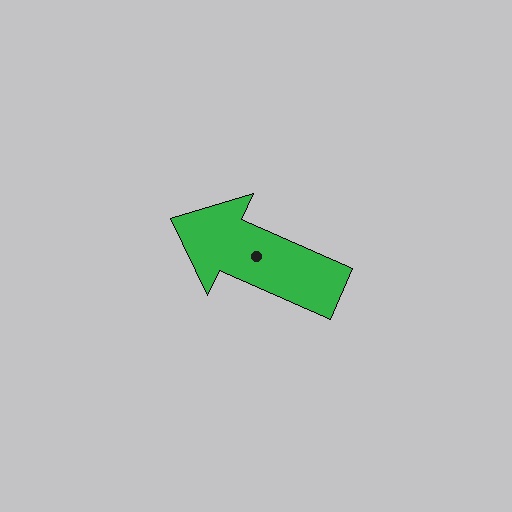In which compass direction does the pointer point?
Northwest.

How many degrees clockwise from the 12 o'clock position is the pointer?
Approximately 294 degrees.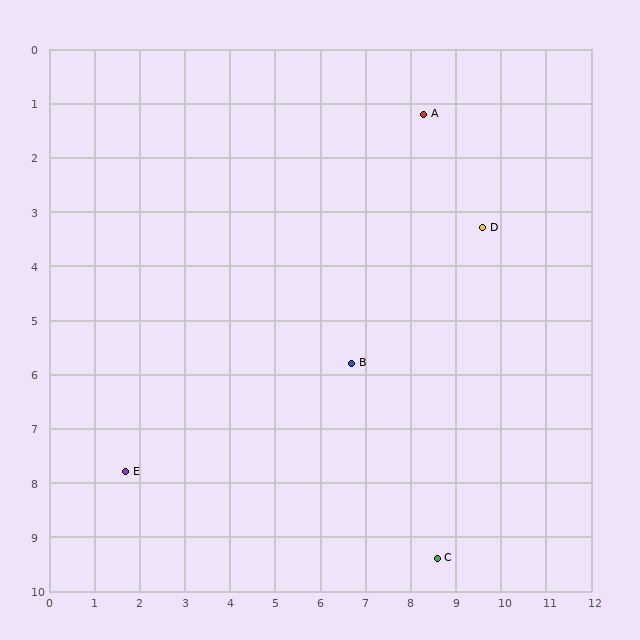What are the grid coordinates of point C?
Point C is at approximately (8.6, 9.4).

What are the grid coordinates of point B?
Point B is at approximately (6.7, 5.8).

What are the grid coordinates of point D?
Point D is at approximately (9.6, 3.3).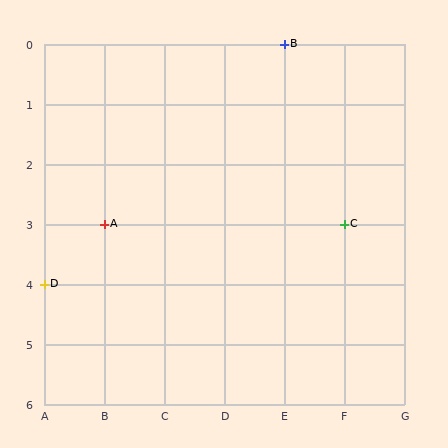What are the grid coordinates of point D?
Point D is at grid coordinates (A, 4).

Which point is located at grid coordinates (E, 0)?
Point B is at (E, 0).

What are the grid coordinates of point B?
Point B is at grid coordinates (E, 0).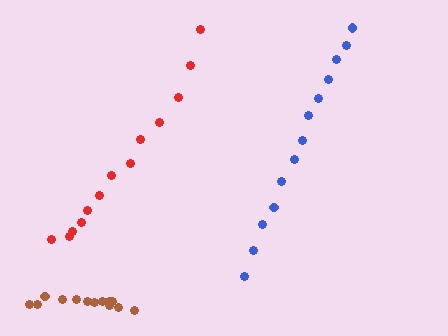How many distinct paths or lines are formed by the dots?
There are 3 distinct paths.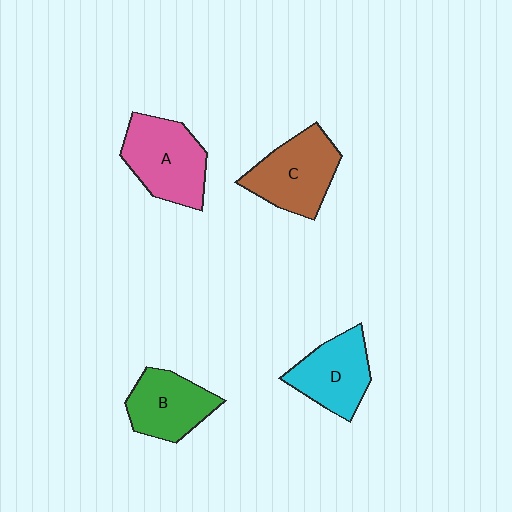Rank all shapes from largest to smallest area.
From largest to smallest: A (pink), C (brown), D (cyan), B (green).